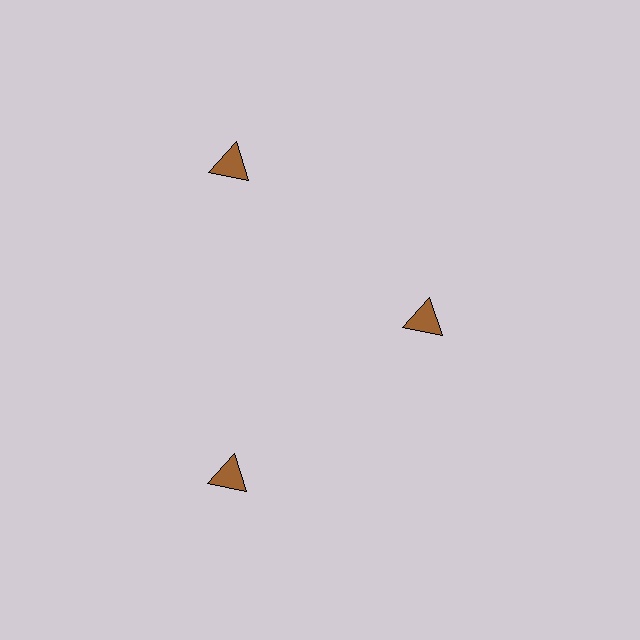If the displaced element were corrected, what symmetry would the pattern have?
It would have 3-fold rotational symmetry — the pattern would map onto itself every 120 degrees.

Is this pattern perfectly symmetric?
No. The 3 brown triangles are arranged in a ring, but one element near the 3 o'clock position is pulled inward toward the center, breaking the 3-fold rotational symmetry.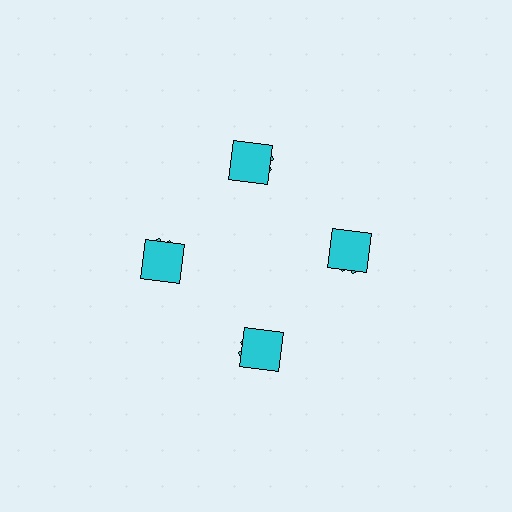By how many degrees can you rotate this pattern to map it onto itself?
The pattern maps onto itself every 90 degrees of rotation.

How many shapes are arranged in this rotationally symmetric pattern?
There are 8 shapes, arranged in 4 groups of 2.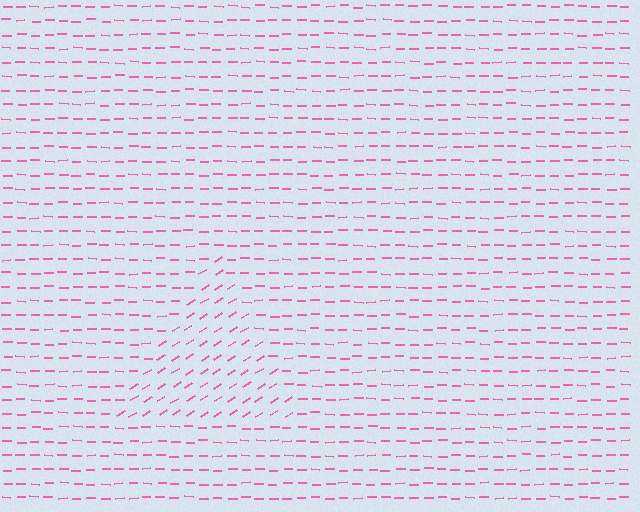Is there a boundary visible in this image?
Yes, there is a texture boundary formed by a change in line orientation.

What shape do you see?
I see a triangle.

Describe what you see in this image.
The image is filled with small pink line segments. A triangle region in the image has lines oriented differently from the surrounding lines, creating a visible texture boundary.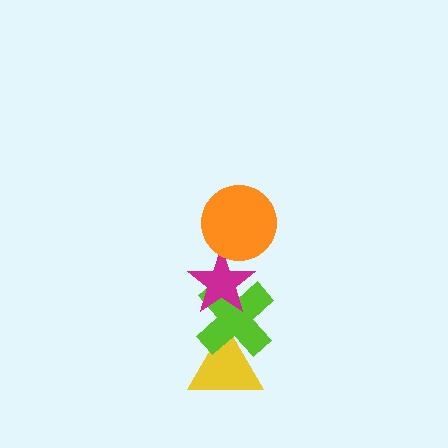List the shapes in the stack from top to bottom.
From top to bottom: the orange circle, the magenta star, the lime cross, the yellow triangle.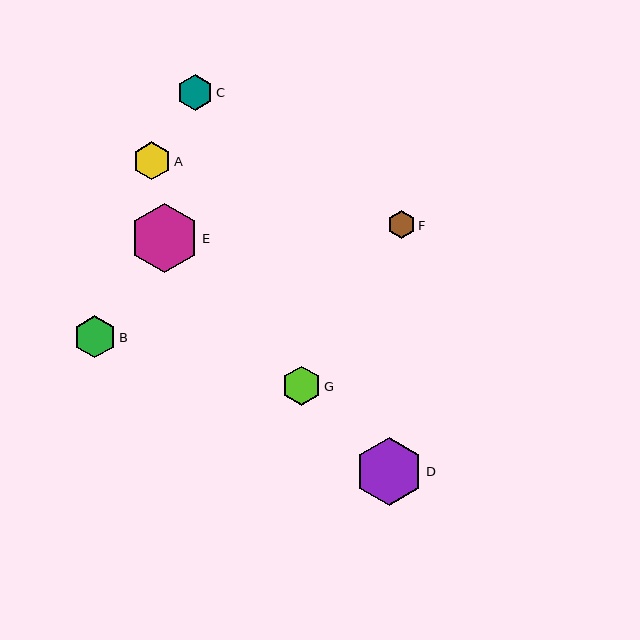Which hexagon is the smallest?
Hexagon F is the smallest with a size of approximately 28 pixels.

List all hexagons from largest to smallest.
From largest to smallest: E, D, B, G, A, C, F.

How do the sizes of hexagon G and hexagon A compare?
Hexagon G and hexagon A are approximately the same size.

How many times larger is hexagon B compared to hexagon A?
Hexagon B is approximately 1.1 times the size of hexagon A.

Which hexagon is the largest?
Hexagon E is the largest with a size of approximately 70 pixels.